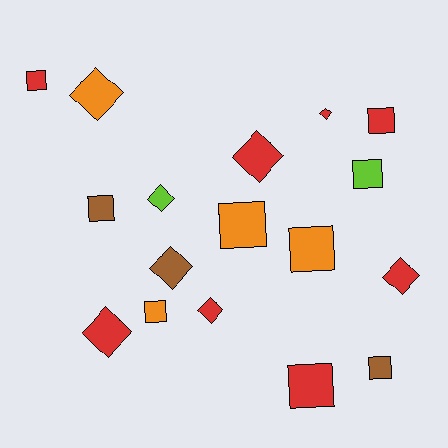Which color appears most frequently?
Red, with 8 objects.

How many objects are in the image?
There are 17 objects.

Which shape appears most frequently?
Square, with 9 objects.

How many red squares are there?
There are 3 red squares.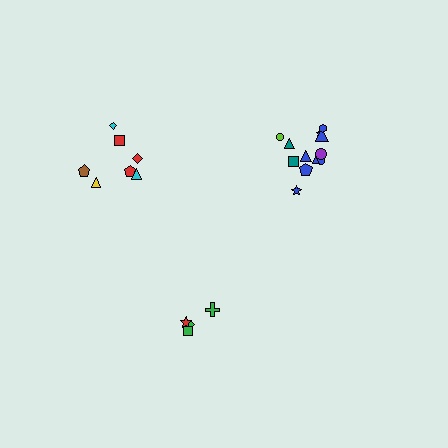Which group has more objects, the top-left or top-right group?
The top-right group.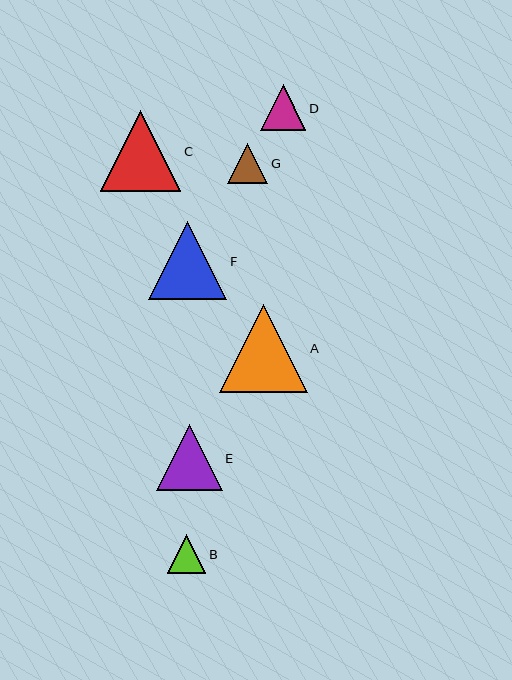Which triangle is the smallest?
Triangle B is the smallest with a size of approximately 39 pixels.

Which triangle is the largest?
Triangle A is the largest with a size of approximately 88 pixels.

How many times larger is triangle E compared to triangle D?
Triangle E is approximately 1.4 times the size of triangle D.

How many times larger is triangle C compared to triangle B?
Triangle C is approximately 2.1 times the size of triangle B.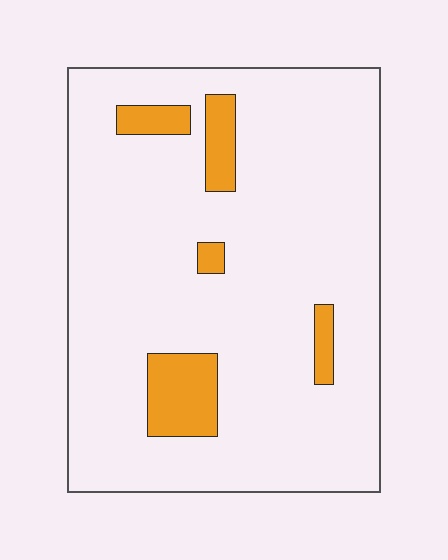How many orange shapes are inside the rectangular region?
5.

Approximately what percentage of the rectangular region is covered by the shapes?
Approximately 10%.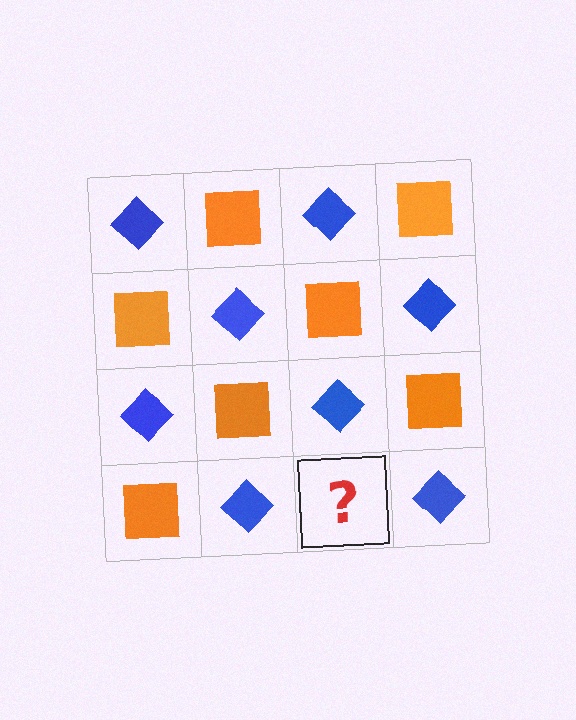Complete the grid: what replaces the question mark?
The question mark should be replaced with an orange square.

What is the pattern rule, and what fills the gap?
The rule is that it alternates blue diamond and orange square in a checkerboard pattern. The gap should be filled with an orange square.